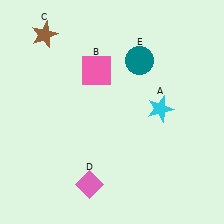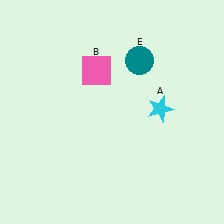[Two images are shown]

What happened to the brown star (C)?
The brown star (C) was removed in Image 2. It was in the top-left area of Image 1.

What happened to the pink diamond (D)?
The pink diamond (D) was removed in Image 2. It was in the bottom-left area of Image 1.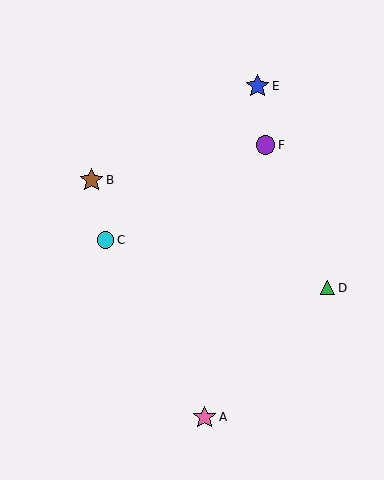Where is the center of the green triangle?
The center of the green triangle is at (328, 288).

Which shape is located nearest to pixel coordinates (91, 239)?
The cyan circle (labeled C) at (105, 240) is nearest to that location.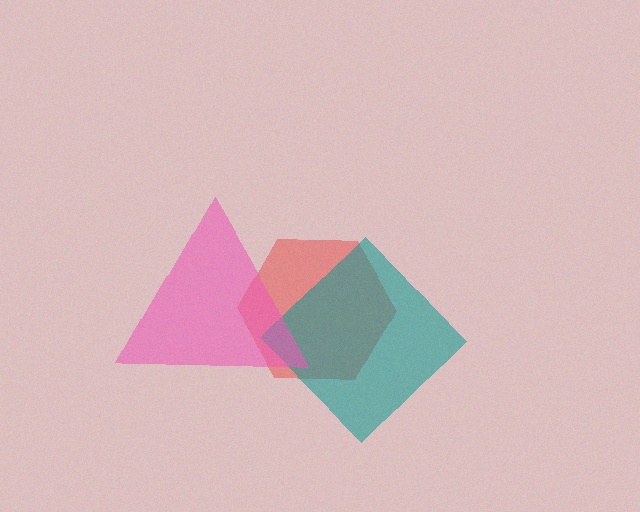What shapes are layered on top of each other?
The layered shapes are: a red hexagon, a teal diamond, a pink triangle.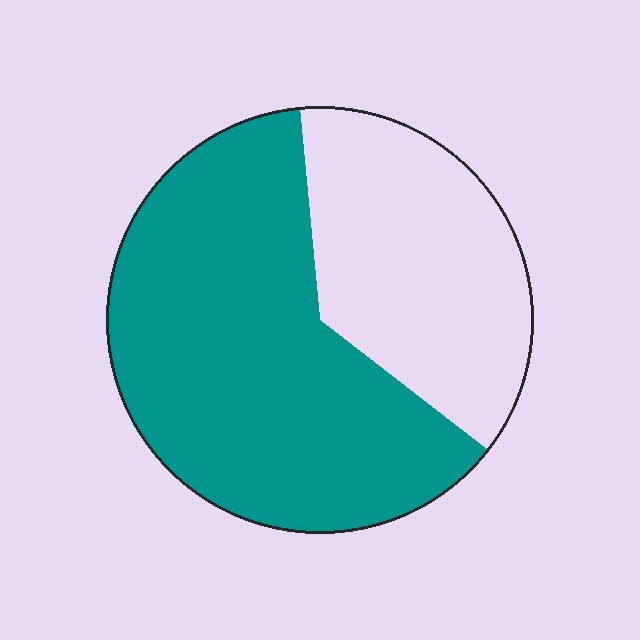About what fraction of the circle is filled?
About five eighths (5/8).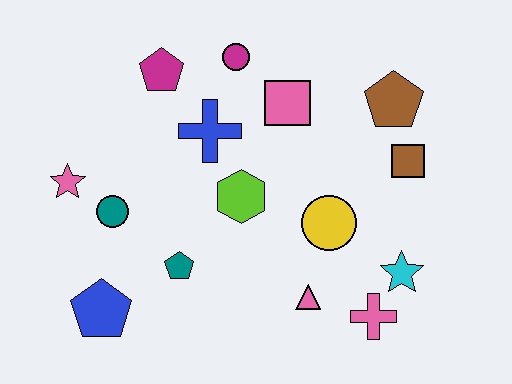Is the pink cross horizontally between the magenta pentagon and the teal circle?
No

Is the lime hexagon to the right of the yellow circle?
No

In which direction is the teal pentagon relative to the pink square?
The teal pentagon is below the pink square.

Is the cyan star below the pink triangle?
No